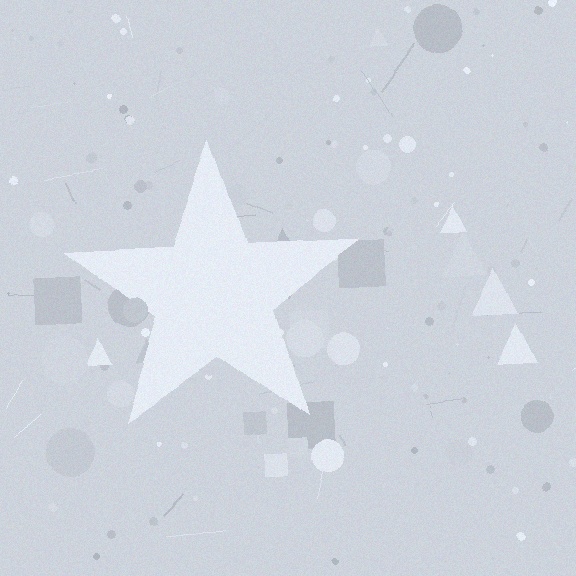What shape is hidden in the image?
A star is hidden in the image.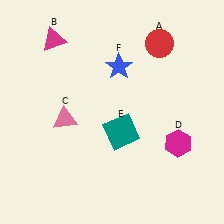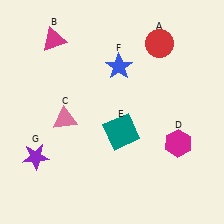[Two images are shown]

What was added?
A purple star (G) was added in Image 2.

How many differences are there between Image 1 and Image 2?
There is 1 difference between the two images.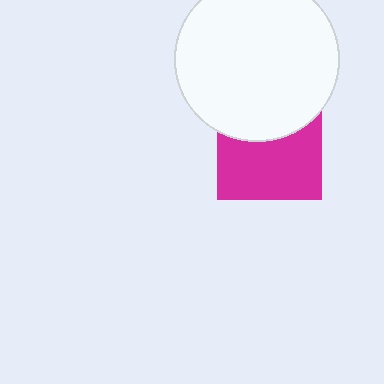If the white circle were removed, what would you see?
You would see the complete magenta square.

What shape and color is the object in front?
The object in front is a white circle.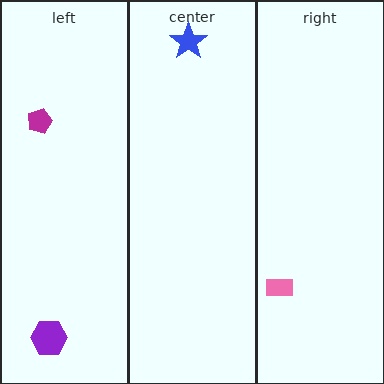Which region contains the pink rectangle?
The right region.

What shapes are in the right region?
The pink rectangle.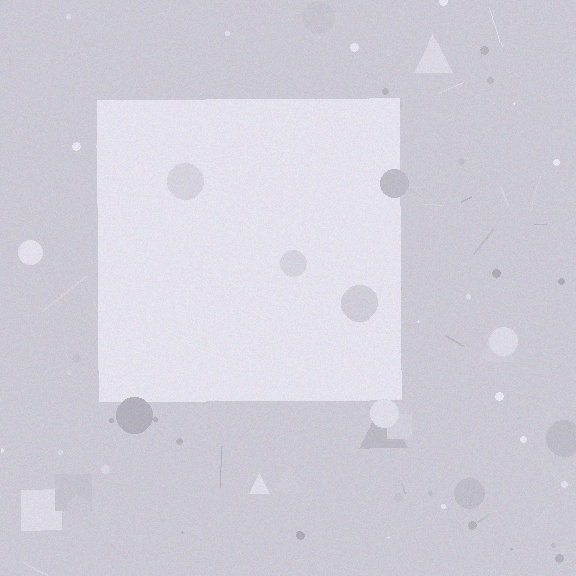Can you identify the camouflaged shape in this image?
The camouflaged shape is a square.